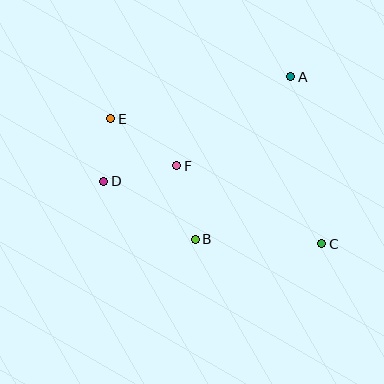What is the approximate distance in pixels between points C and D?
The distance between C and D is approximately 227 pixels.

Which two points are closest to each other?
Points D and E are closest to each other.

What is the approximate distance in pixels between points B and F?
The distance between B and F is approximately 76 pixels.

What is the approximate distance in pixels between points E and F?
The distance between E and F is approximately 81 pixels.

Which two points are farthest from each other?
Points C and E are farthest from each other.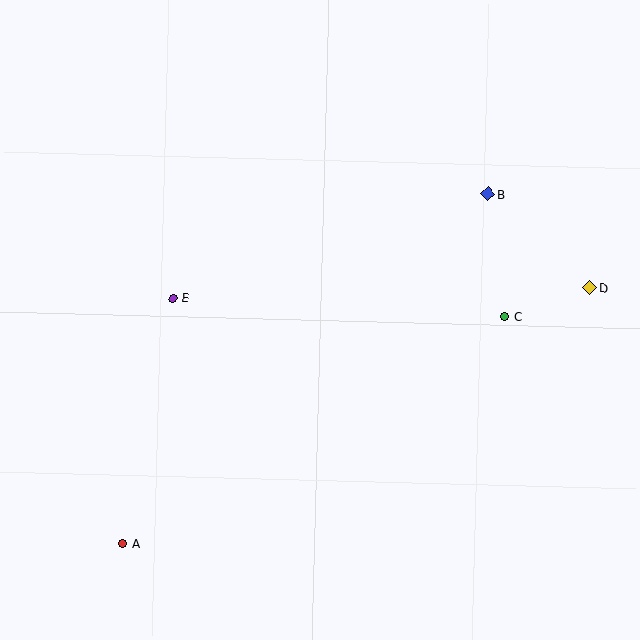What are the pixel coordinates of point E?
Point E is at (173, 298).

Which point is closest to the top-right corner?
Point B is closest to the top-right corner.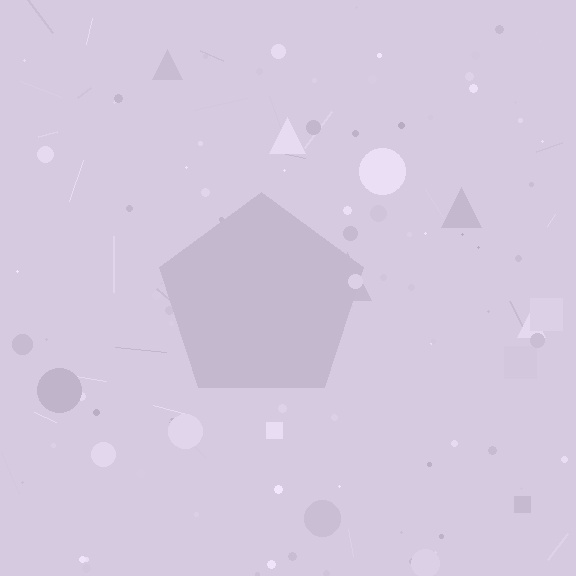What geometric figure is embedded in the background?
A pentagon is embedded in the background.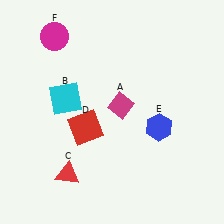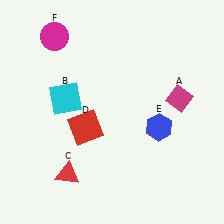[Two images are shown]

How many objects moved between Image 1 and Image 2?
1 object moved between the two images.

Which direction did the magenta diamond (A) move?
The magenta diamond (A) moved right.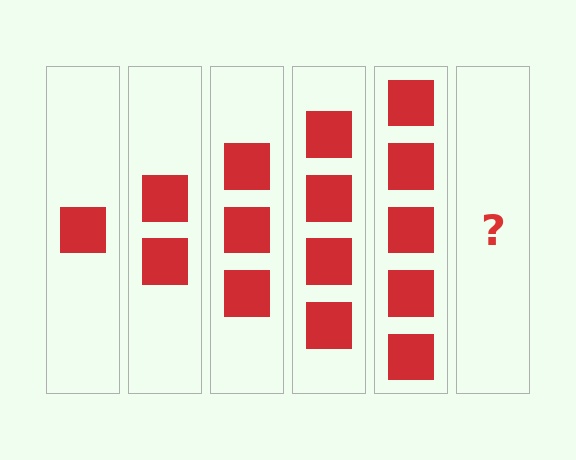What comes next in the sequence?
The next element should be 6 squares.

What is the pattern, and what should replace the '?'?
The pattern is that each step adds one more square. The '?' should be 6 squares.